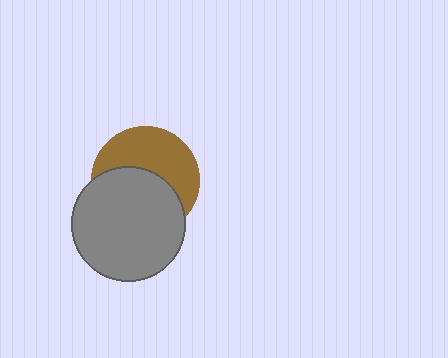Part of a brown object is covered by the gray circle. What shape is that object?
It is a circle.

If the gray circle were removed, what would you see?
You would see the complete brown circle.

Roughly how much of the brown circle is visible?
About half of it is visible (roughly 48%).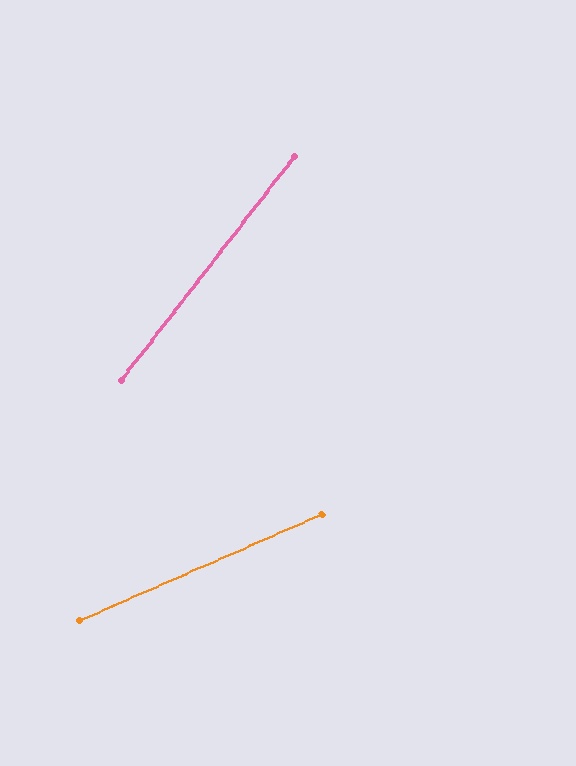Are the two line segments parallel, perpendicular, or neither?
Neither parallel nor perpendicular — they differ by about 29°.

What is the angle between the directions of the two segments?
Approximately 29 degrees.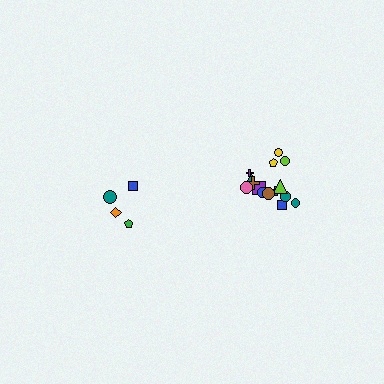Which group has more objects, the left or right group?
The right group.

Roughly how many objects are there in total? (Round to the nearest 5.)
Roughly 20 objects in total.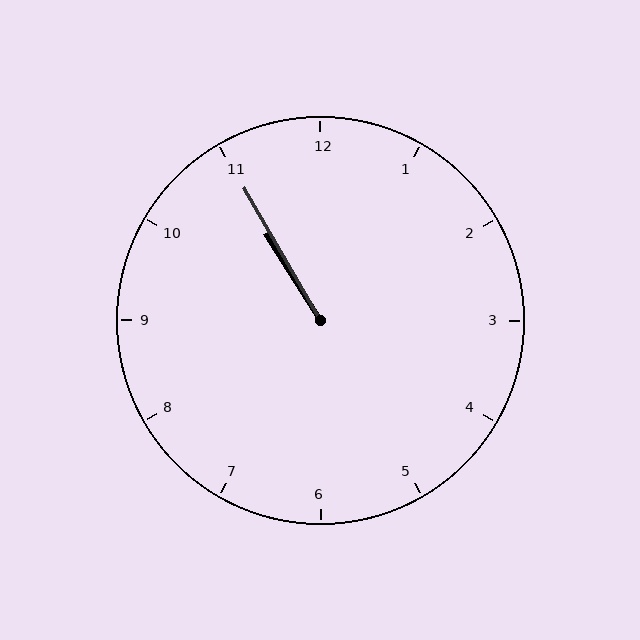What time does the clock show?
10:55.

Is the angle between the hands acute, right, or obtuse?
It is acute.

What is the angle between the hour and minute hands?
Approximately 2 degrees.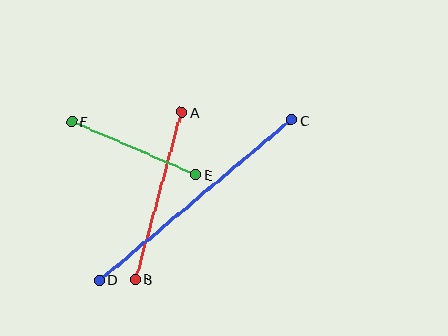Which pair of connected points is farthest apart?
Points C and D are farthest apart.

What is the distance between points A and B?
The distance is approximately 173 pixels.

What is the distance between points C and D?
The distance is approximately 250 pixels.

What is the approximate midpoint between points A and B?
The midpoint is at approximately (158, 196) pixels.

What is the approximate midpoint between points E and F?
The midpoint is at approximately (134, 148) pixels.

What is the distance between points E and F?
The distance is approximately 135 pixels.